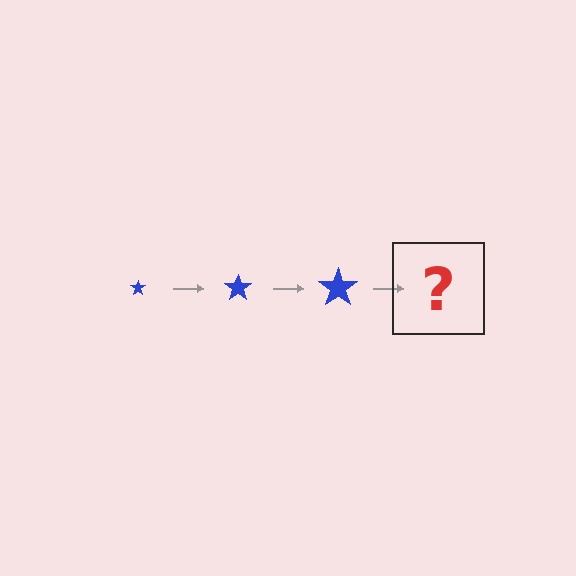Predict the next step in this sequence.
The next step is a blue star, larger than the previous one.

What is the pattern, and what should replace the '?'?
The pattern is that the star gets progressively larger each step. The '?' should be a blue star, larger than the previous one.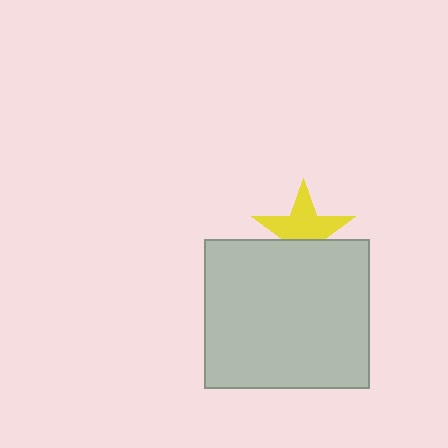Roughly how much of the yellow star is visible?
About half of it is visible (roughly 64%).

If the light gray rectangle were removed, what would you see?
You would see the complete yellow star.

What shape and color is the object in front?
The object in front is a light gray rectangle.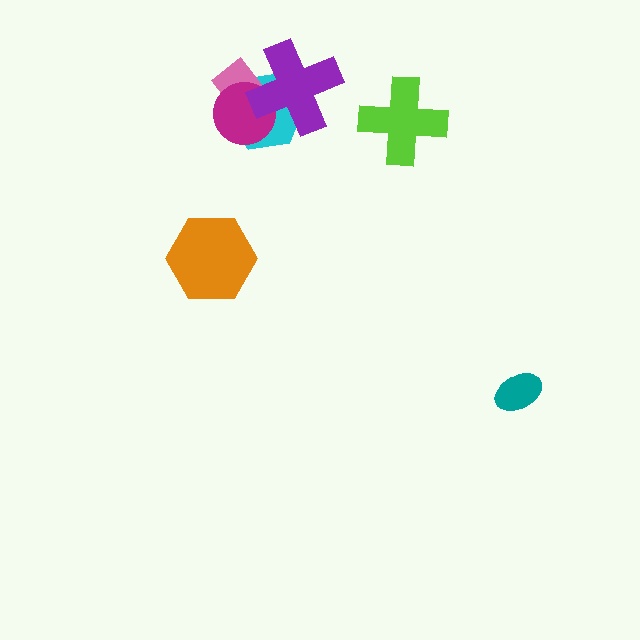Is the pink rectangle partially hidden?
Yes, it is partially covered by another shape.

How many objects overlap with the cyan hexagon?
3 objects overlap with the cyan hexagon.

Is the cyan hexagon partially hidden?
Yes, it is partially covered by another shape.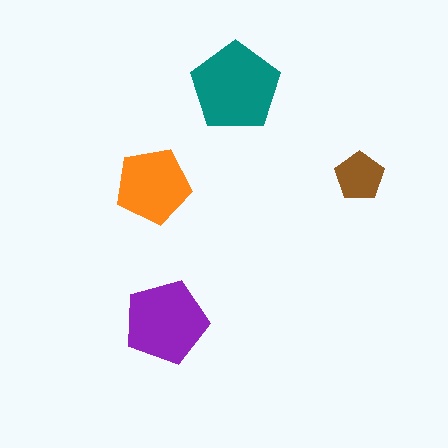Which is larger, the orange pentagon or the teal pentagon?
The teal one.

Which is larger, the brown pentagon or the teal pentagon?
The teal one.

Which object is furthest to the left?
The orange pentagon is leftmost.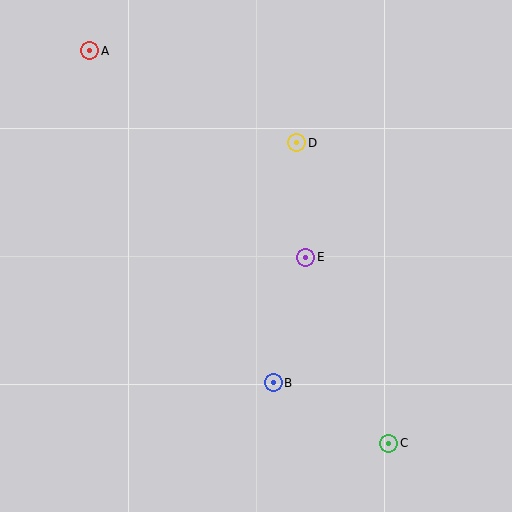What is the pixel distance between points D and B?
The distance between D and B is 241 pixels.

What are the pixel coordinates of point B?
Point B is at (273, 383).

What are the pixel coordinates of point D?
Point D is at (297, 143).